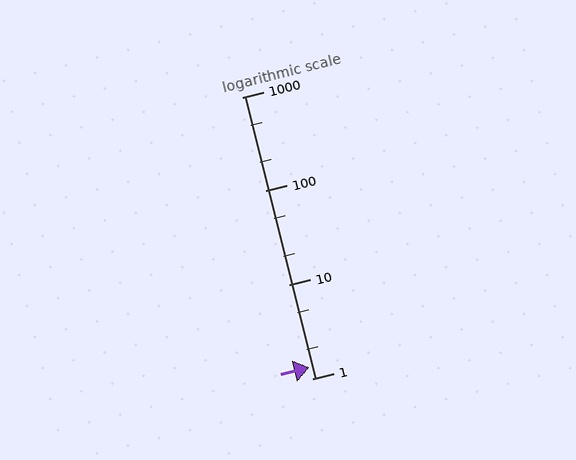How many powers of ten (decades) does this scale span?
The scale spans 3 decades, from 1 to 1000.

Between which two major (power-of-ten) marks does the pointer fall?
The pointer is between 1 and 10.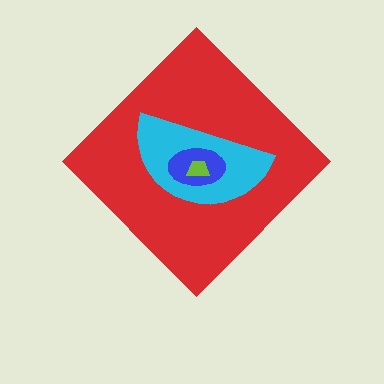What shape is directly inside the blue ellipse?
The lime trapezoid.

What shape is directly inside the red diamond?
The cyan semicircle.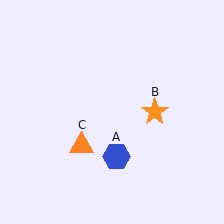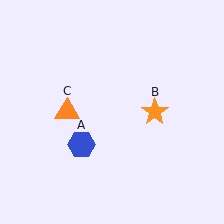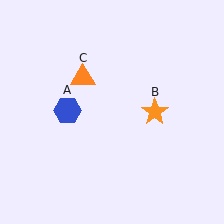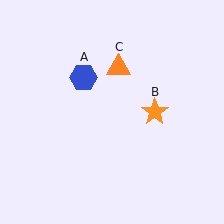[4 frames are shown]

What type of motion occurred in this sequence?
The blue hexagon (object A), orange triangle (object C) rotated clockwise around the center of the scene.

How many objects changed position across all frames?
2 objects changed position: blue hexagon (object A), orange triangle (object C).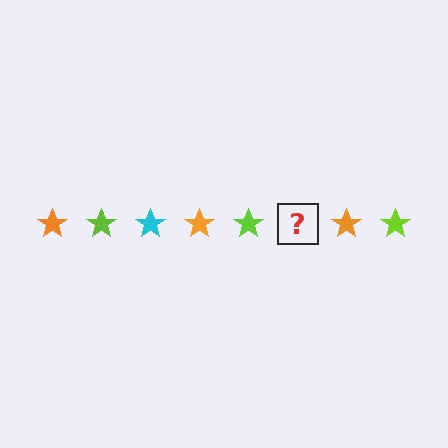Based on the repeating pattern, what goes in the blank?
The blank should be a cyan star.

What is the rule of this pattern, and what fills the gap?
The rule is that the pattern cycles through orange, lime, cyan stars. The gap should be filled with a cyan star.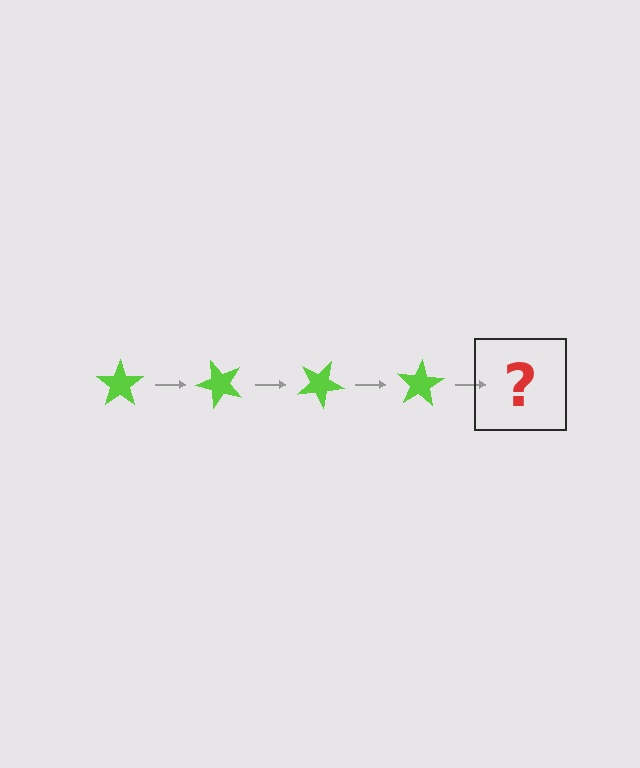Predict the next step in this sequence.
The next step is a lime star rotated 200 degrees.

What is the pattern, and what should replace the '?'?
The pattern is that the star rotates 50 degrees each step. The '?' should be a lime star rotated 200 degrees.